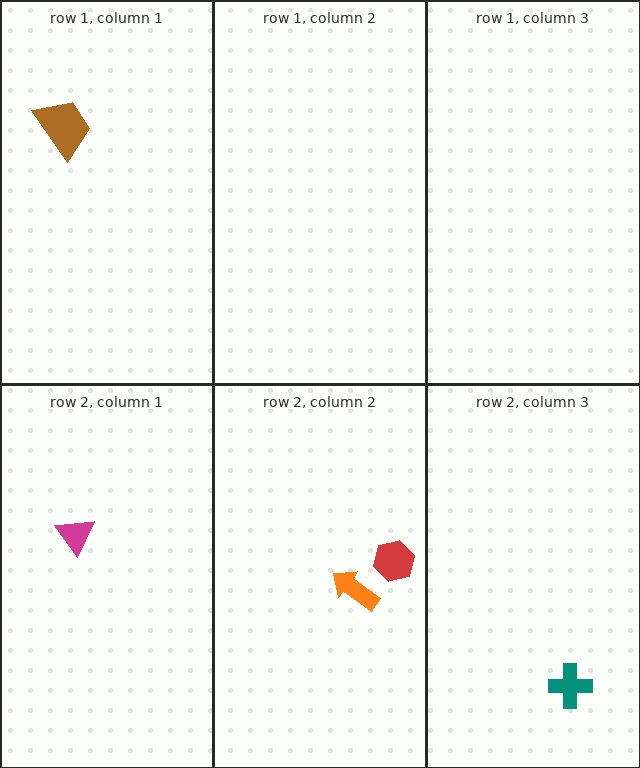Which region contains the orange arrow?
The row 2, column 2 region.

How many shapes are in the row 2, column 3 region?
1.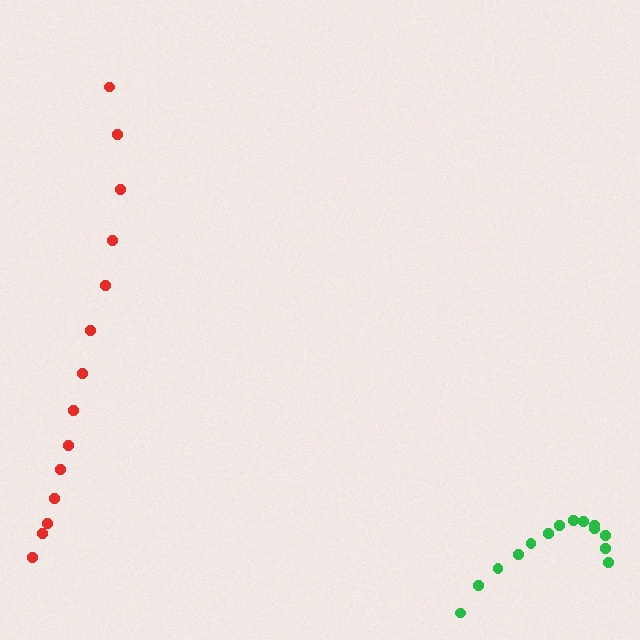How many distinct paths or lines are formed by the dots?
There are 2 distinct paths.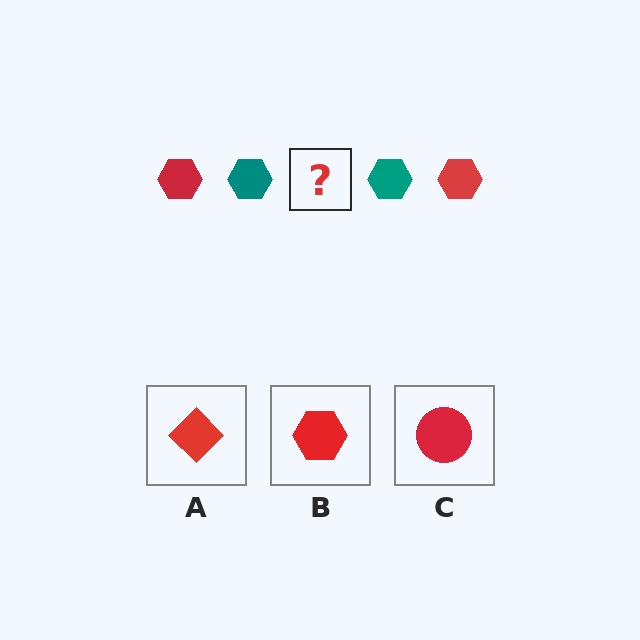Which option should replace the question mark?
Option B.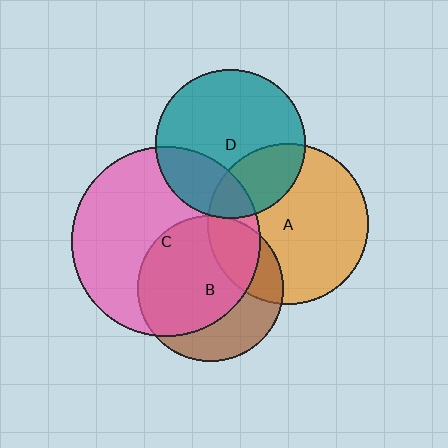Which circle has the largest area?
Circle C (pink).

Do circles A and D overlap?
Yes.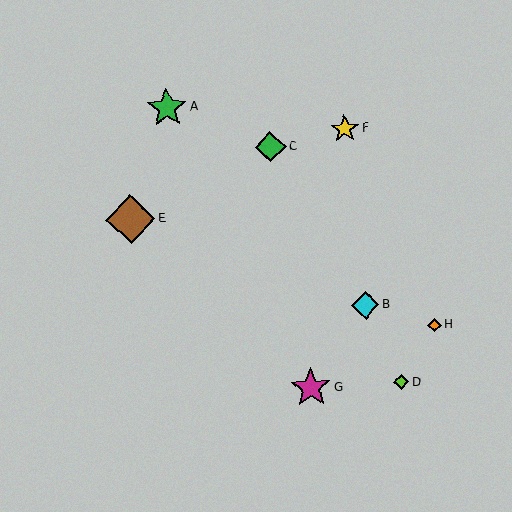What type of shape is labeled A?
Shape A is a green star.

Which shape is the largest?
The brown diamond (labeled E) is the largest.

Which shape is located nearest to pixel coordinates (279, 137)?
The green diamond (labeled C) at (271, 147) is nearest to that location.